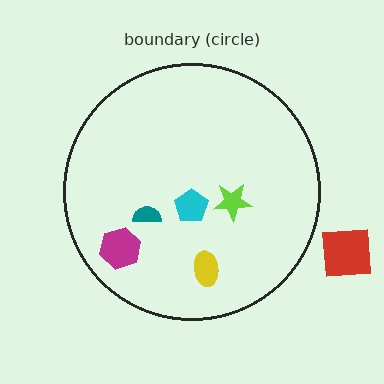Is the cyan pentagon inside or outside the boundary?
Inside.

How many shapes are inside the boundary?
5 inside, 1 outside.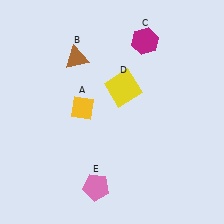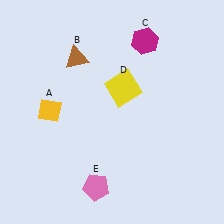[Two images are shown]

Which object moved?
The yellow diamond (A) moved left.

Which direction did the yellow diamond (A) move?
The yellow diamond (A) moved left.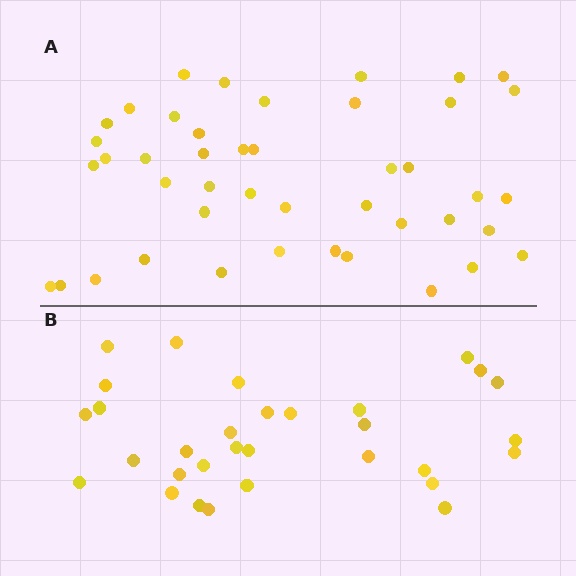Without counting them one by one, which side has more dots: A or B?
Region A (the top region) has more dots.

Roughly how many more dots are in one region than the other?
Region A has approximately 15 more dots than region B.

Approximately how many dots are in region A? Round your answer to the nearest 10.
About 40 dots. (The exact count is 44, which rounds to 40.)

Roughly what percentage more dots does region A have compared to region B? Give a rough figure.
About 40% more.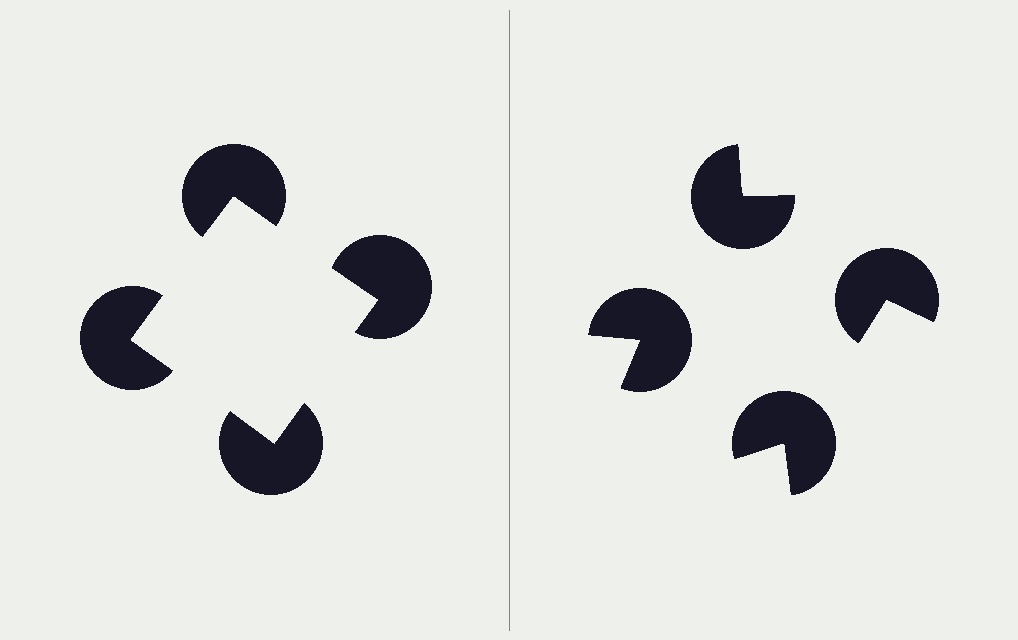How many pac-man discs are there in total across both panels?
8 — 4 on each side.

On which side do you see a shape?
An illusory square appears on the left side. On the right side the wedge cuts are rotated, so no coherent shape forms.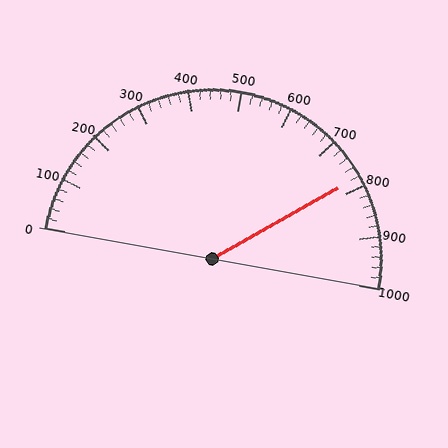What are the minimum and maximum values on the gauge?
The gauge ranges from 0 to 1000.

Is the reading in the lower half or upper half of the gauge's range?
The reading is in the upper half of the range (0 to 1000).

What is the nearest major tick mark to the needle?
The nearest major tick mark is 800.